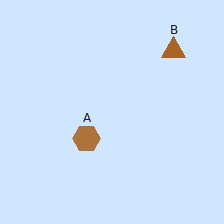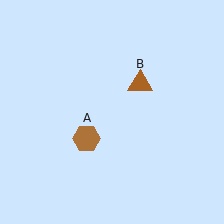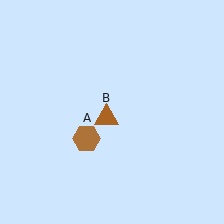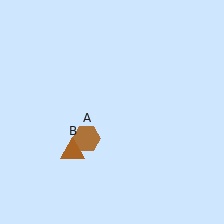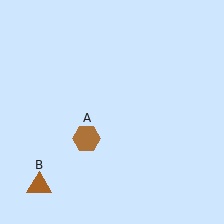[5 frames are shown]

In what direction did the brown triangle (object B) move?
The brown triangle (object B) moved down and to the left.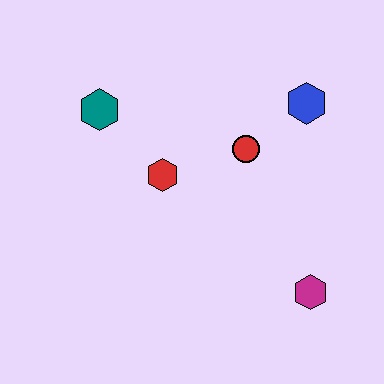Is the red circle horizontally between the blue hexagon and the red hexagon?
Yes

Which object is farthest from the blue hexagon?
The teal hexagon is farthest from the blue hexagon.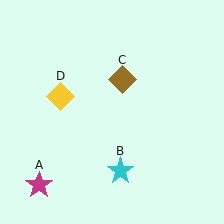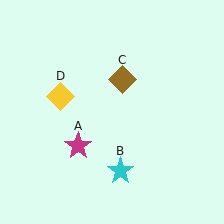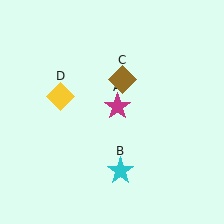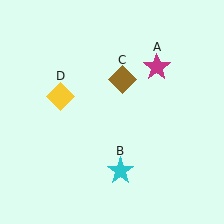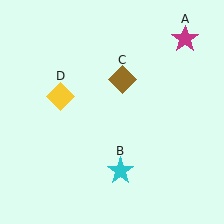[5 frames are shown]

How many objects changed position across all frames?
1 object changed position: magenta star (object A).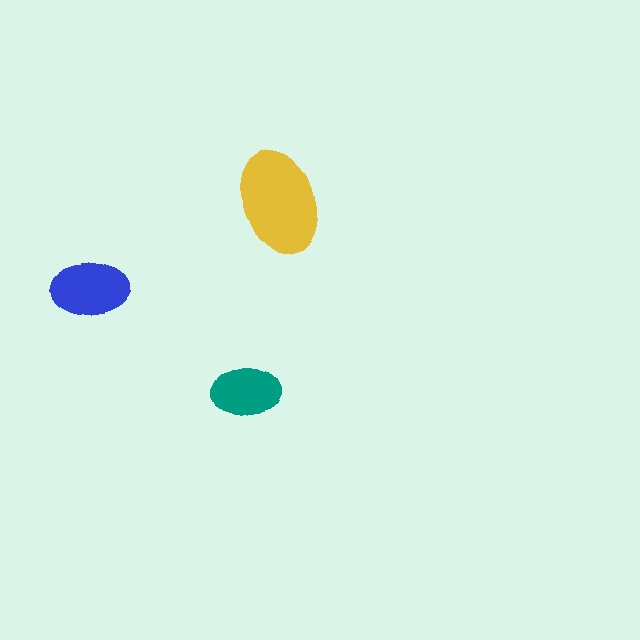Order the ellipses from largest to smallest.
the yellow one, the blue one, the teal one.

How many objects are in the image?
There are 3 objects in the image.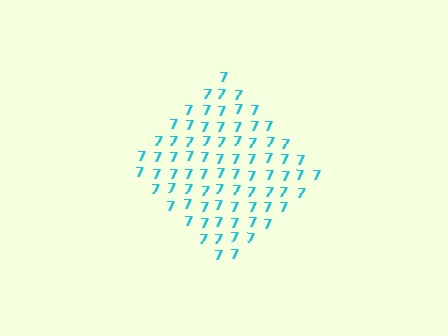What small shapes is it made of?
It is made of small digit 7's.